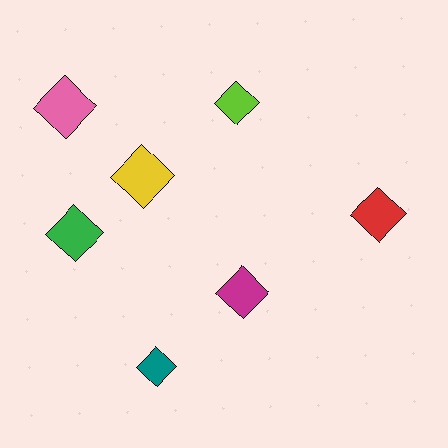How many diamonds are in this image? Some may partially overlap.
There are 7 diamonds.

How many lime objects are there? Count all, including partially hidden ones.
There is 1 lime object.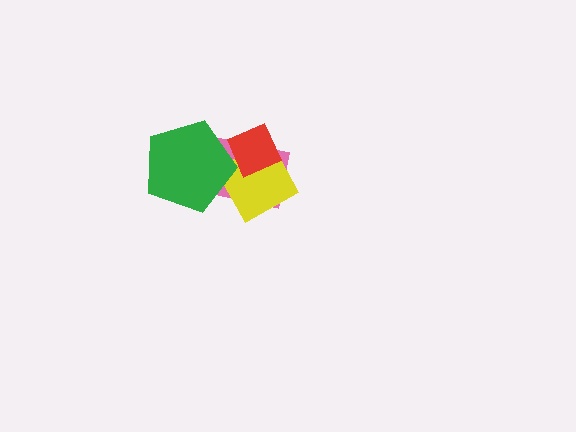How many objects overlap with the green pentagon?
3 objects overlap with the green pentagon.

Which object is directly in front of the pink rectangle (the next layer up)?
The yellow diamond is directly in front of the pink rectangle.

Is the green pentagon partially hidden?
Yes, it is partially covered by another shape.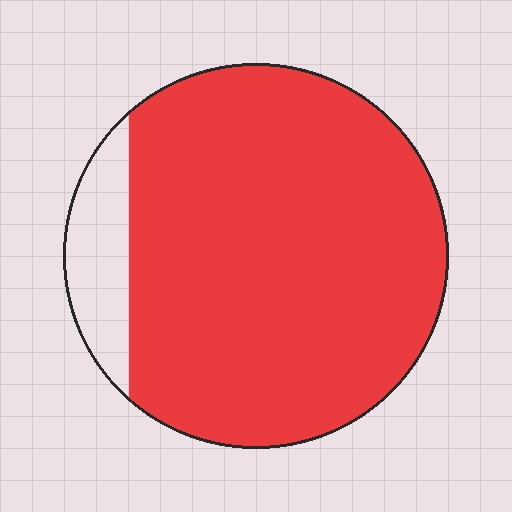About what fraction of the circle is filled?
About seven eighths (7/8).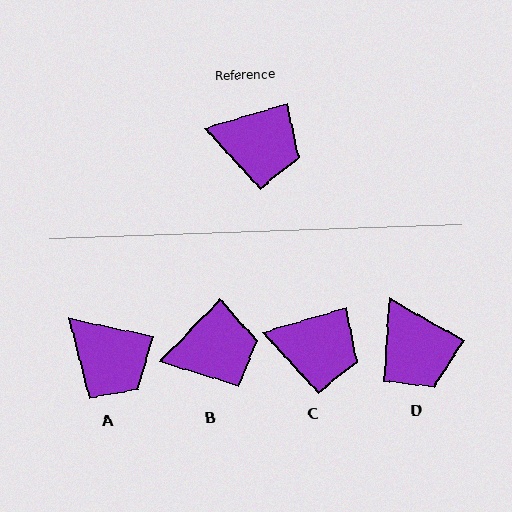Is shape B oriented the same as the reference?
No, it is off by about 30 degrees.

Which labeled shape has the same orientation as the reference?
C.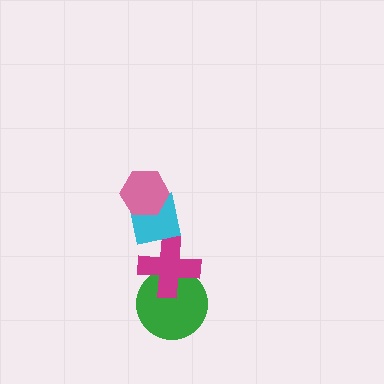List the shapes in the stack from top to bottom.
From top to bottom: the pink hexagon, the cyan square, the magenta cross, the green circle.